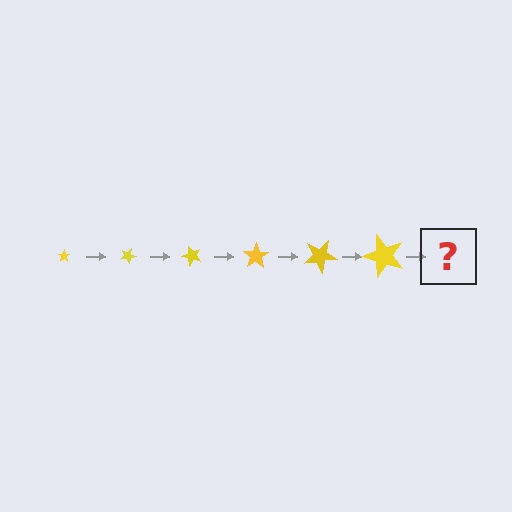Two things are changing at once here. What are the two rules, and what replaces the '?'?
The two rules are that the star grows larger each step and it rotates 25 degrees each step. The '?' should be a star, larger than the previous one and rotated 150 degrees from the start.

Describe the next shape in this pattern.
It should be a star, larger than the previous one and rotated 150 degrees from the start.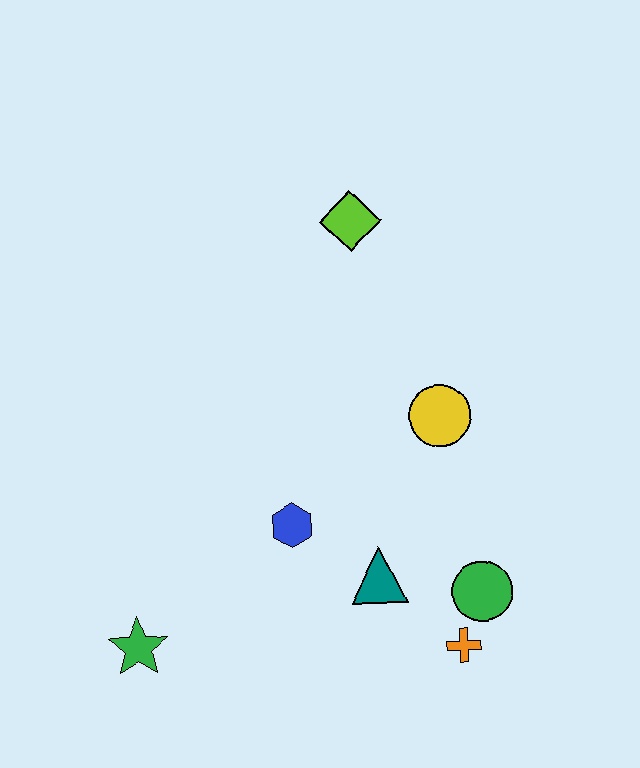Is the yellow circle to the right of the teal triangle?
Yes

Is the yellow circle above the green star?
Yes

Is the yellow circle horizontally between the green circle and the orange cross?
No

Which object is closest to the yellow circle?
The teal triangle is closest to the yellow circle.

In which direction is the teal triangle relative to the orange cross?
The teal triangle is to the left of the orange cross.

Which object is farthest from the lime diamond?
The green star is farthest from the lime diamond.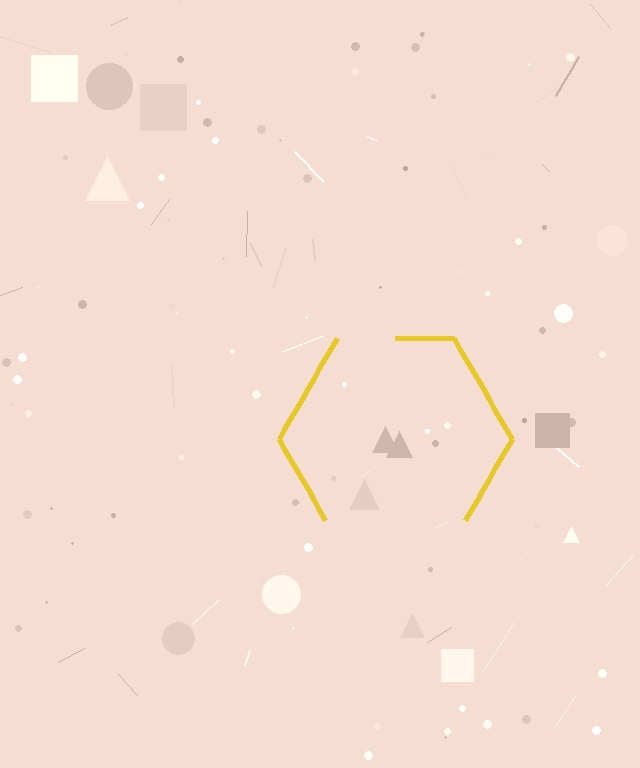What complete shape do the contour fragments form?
The contour fragments form a hexagon.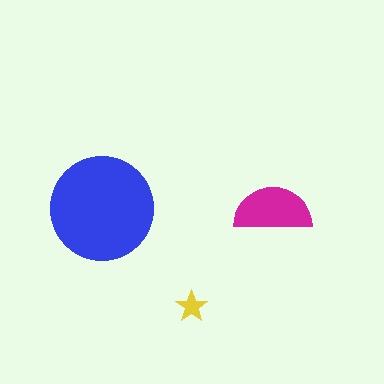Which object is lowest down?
The yellow star is bottommost.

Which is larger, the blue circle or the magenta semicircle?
The blue circle.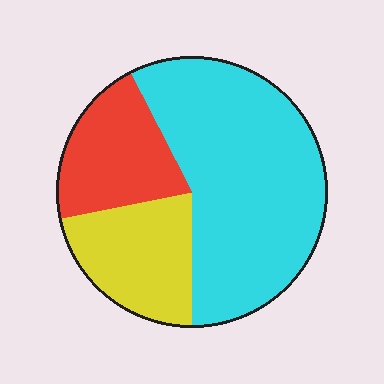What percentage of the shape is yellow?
Yellow takes up between a sixth and a third of the shape.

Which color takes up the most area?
Cyan, at roughly 60%.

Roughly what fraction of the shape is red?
Red covers roughly 20% of the shape.